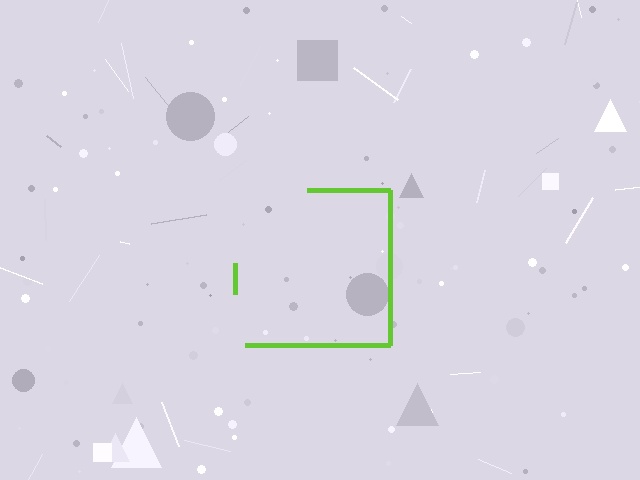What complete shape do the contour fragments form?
The contour fragments form a square.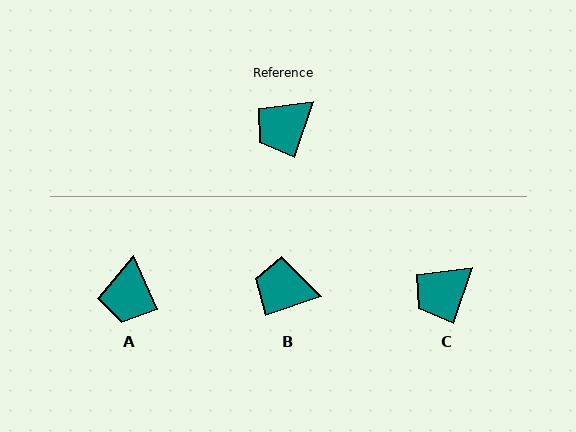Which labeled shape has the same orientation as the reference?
C.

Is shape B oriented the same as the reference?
No, it is off by about 52 degrees.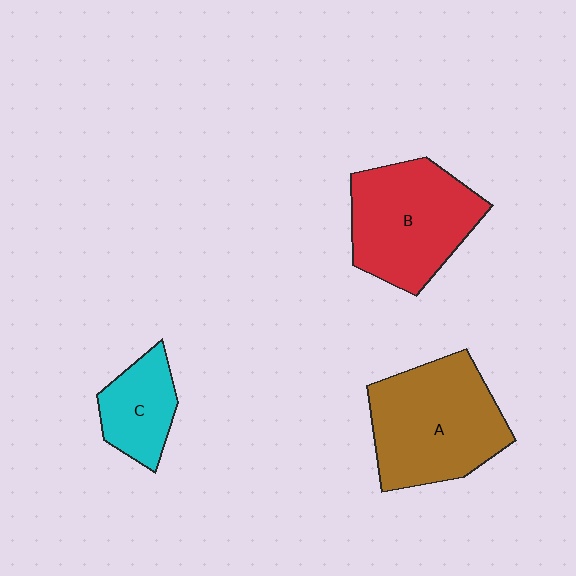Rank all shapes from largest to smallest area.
From largest to smallest: A (brown), B (red), C (cyan).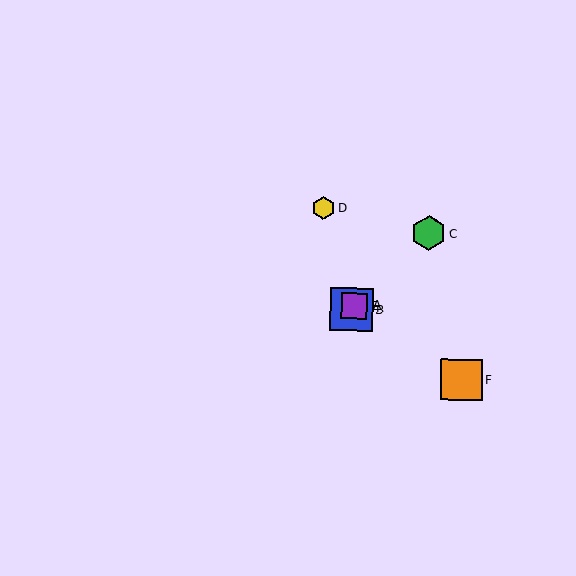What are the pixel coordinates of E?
Object E is at (354, 306).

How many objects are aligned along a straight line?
4 objects (A, B, C, E) are aligned along a straight line.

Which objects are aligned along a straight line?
Objects A, B, C, E are aligned along a straight line.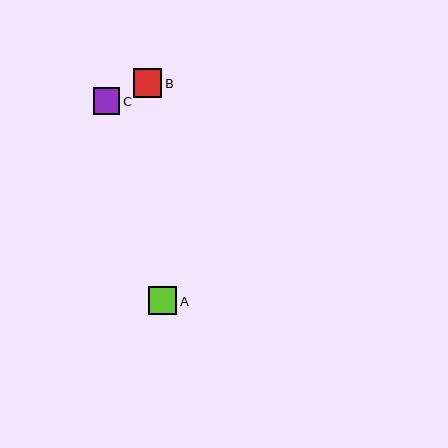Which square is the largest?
Square B is the largest with a size of approximately 29 pixels.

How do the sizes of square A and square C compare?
Square A and square C are approximately the same size.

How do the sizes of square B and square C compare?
Square B and square C are approximately the same size.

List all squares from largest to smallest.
From largest to smallest: B, A, C.